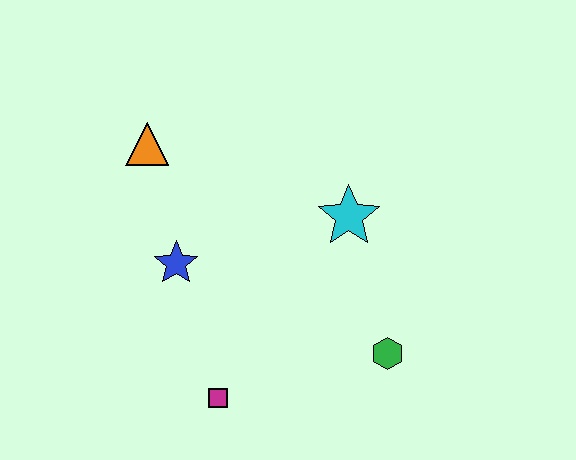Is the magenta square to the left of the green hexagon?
Yes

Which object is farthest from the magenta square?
The orange triangle is farthest from the magenta square.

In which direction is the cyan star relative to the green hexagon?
The cyan star is above the green hexagon.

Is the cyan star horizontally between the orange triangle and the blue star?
No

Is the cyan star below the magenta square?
No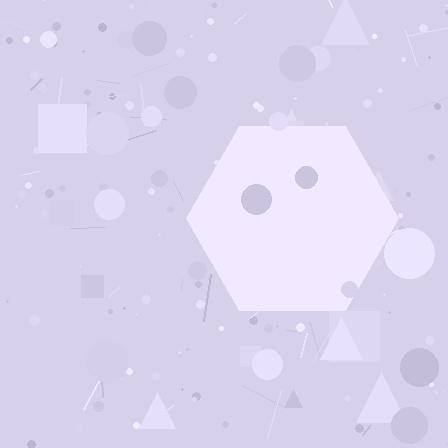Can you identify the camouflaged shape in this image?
The camouflaged shape is a hexagon.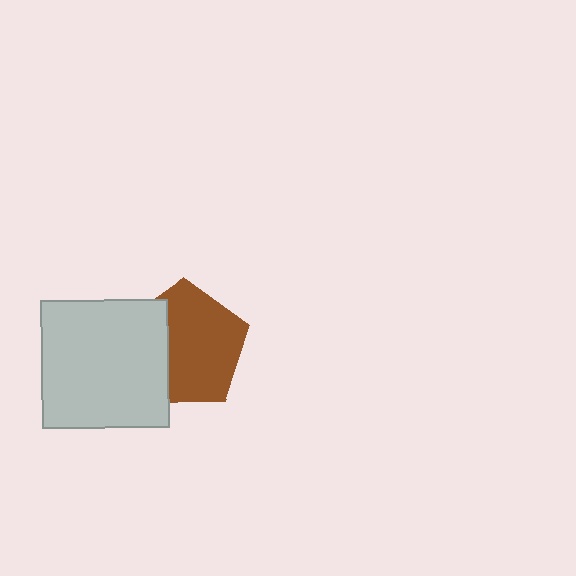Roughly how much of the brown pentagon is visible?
Most of it is visible (roughly 67%).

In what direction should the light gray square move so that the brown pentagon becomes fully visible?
The light gray square should move left. That is the shortest direction to clear the overlap and leave the brown pentagon fully visible.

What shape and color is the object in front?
The object in front is a light gray square.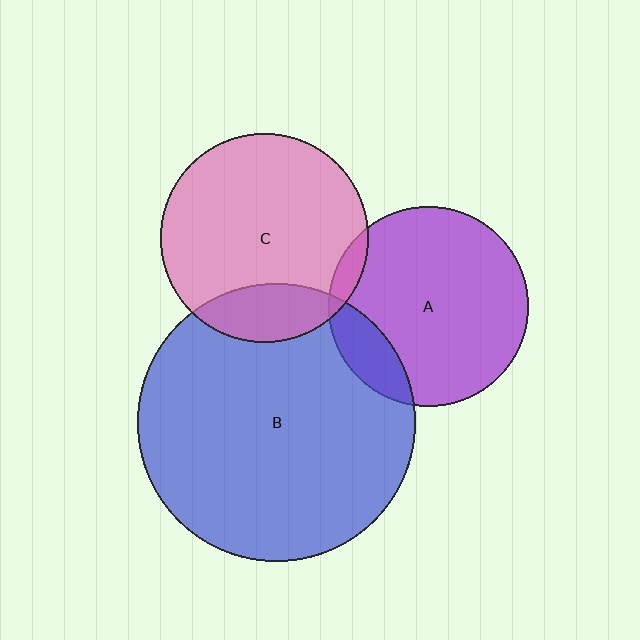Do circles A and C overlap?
Yes.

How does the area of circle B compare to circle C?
Approximately 1.8 times.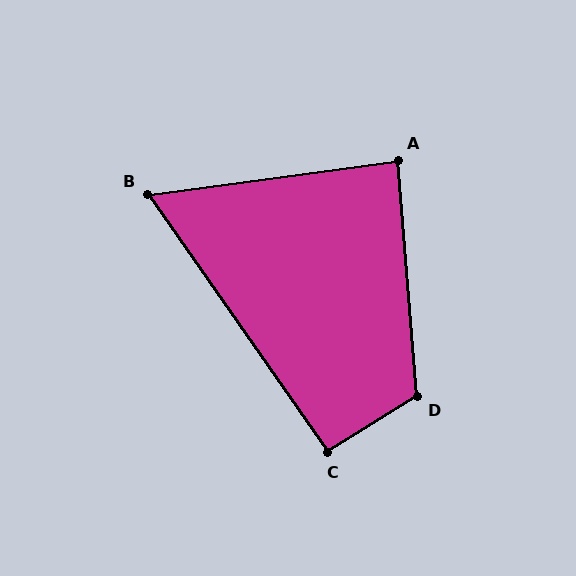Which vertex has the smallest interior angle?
B, at approximately 63 degrees.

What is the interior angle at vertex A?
Approximately 87 degrees (approximately right).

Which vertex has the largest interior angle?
D, at approximately 117 degrees.